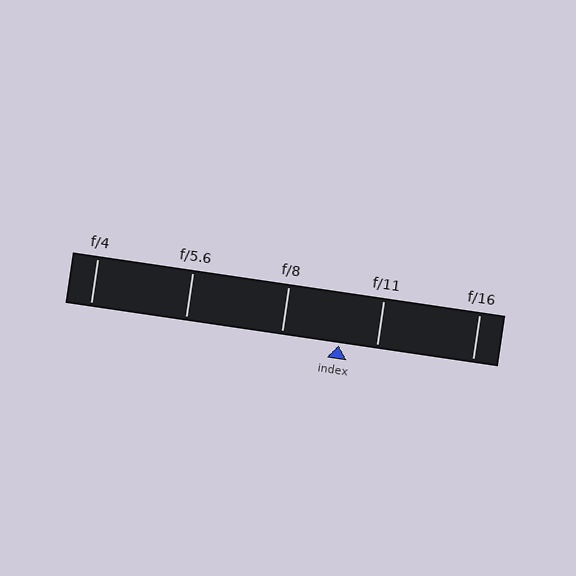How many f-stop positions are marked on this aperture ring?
There are 5 f-stop positions marked.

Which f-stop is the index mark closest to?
The index mark is closest to f/11.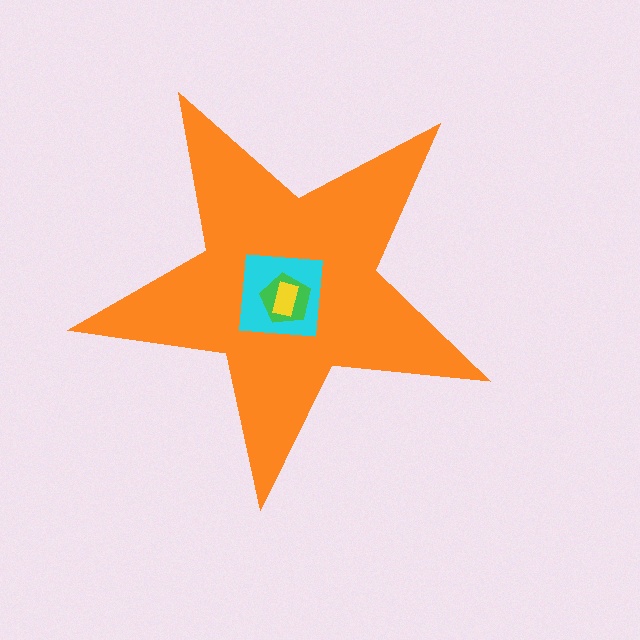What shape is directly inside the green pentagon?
The yellow rectangle.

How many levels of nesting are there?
4.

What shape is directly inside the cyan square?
The green pentagon.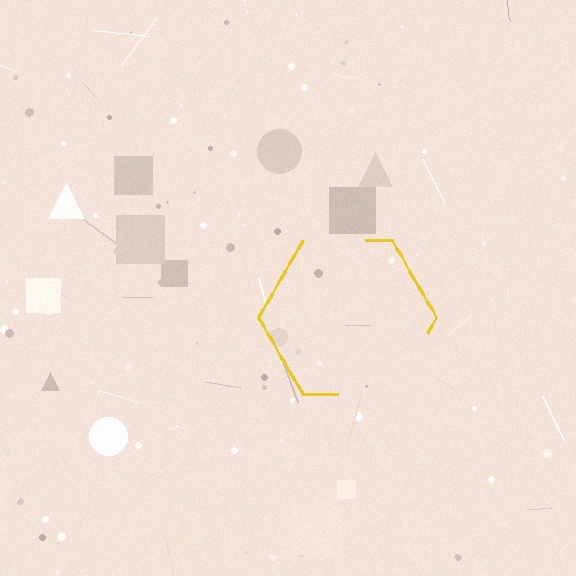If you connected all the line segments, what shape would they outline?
They would outline a hexagon.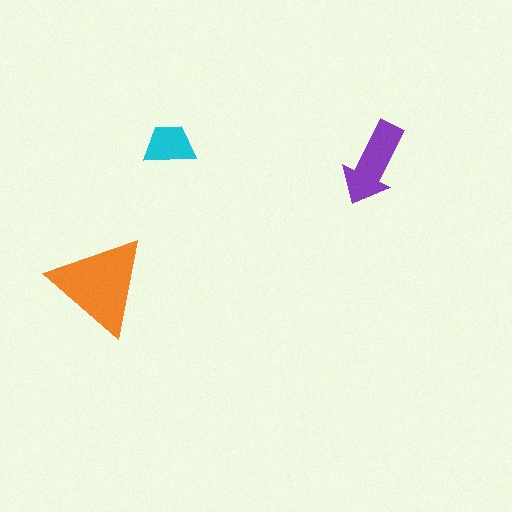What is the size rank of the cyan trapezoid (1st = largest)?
3rd.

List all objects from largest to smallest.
The orange triangle, the purple arrow, the cyan trapezoid.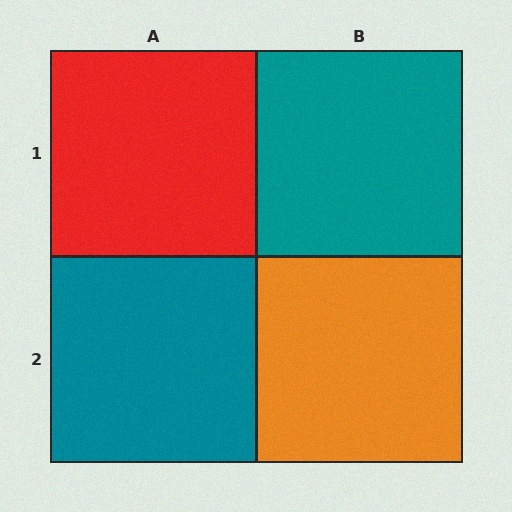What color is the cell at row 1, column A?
Red.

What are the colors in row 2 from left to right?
Teal, orange.